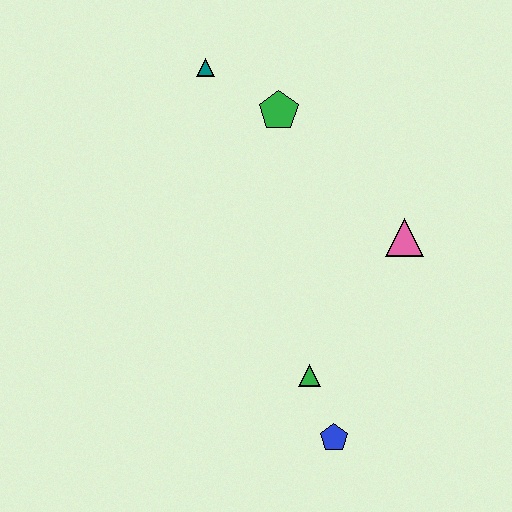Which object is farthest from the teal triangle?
The blue pentagon is farthest from the teal triangle.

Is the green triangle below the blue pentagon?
No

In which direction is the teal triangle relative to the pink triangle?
The teal triangle is to the left of the pink triangle.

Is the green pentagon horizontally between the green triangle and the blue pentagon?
No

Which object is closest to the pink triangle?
The green triangle is closest to the pink triangle.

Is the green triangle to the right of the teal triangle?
Yes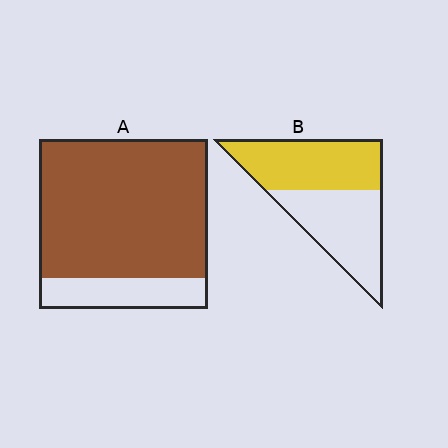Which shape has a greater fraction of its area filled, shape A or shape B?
Shape A.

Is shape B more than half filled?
Roughly half.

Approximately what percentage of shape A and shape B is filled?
A is approximately 80% and B is approximately 50%.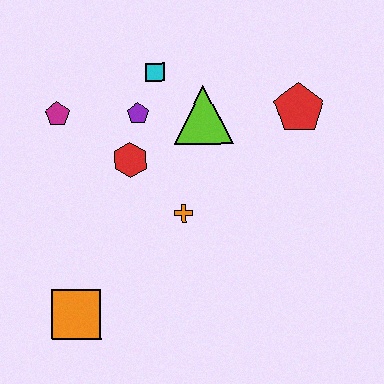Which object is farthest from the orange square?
The red pentagon is farthest from the orange square.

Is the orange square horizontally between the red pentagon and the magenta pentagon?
Yes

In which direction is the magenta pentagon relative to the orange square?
The magenta pentagon is above the orange square.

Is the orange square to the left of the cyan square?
Yes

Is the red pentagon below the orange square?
No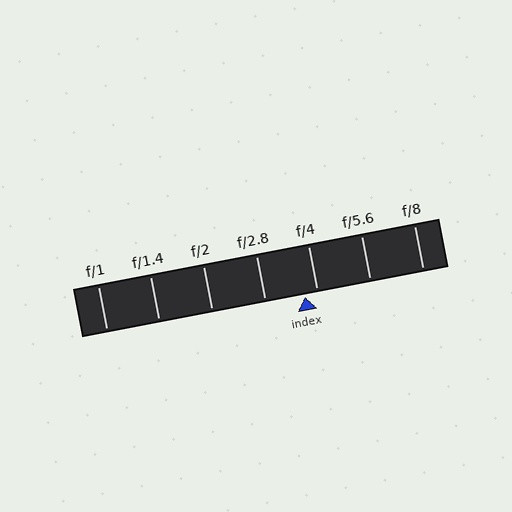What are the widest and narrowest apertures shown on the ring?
The widest aperture shown is f/1 and the narrowest is f/8.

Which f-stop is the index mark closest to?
The index mark is closest to f/4.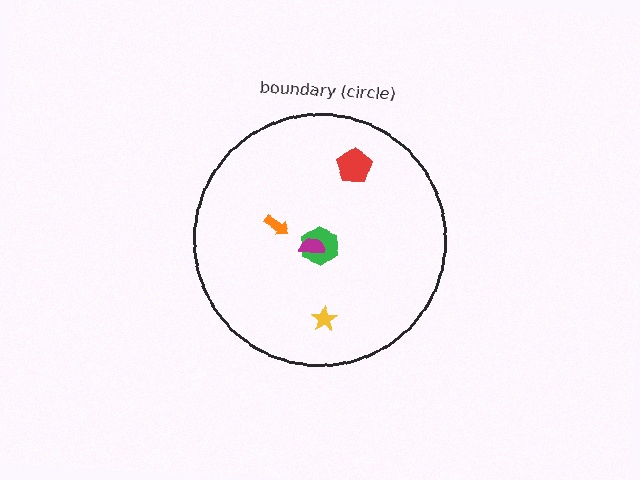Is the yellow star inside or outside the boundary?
Inside.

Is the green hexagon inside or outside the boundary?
Inside.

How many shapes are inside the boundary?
5 inside, 0 outside.